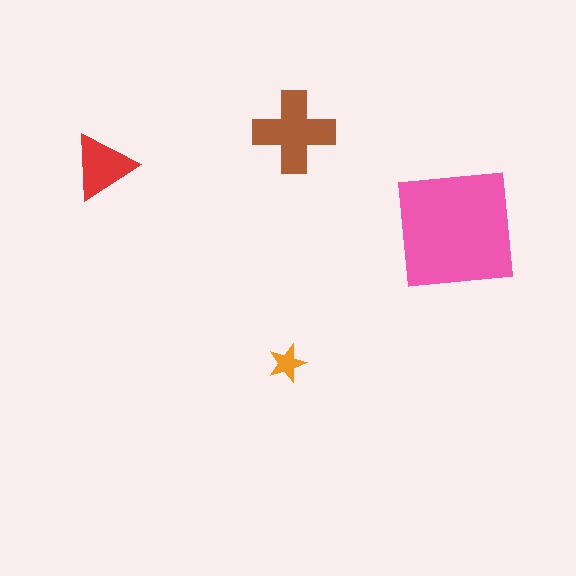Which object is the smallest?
The orange star.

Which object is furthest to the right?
The pink square is rightmost.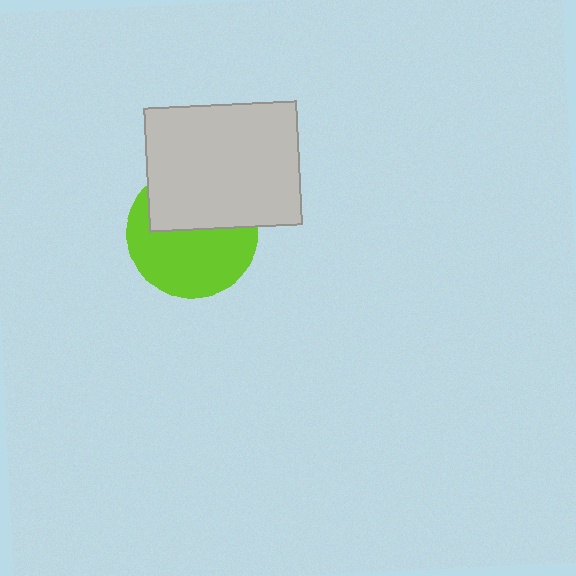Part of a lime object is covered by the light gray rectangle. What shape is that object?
It is a circle.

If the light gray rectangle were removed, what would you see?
You would see the complete lime circle.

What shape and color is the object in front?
The object in front is a light gray rectangle.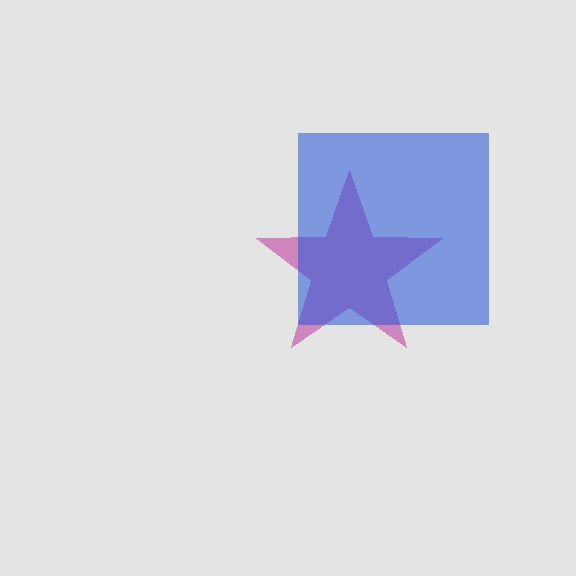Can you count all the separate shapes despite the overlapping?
Yes, there are 2 separate shapes.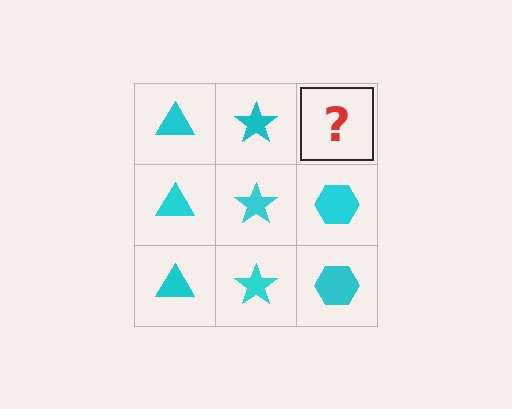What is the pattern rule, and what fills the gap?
The rule is that each column has a consistent shape. The gap should be filled with a cyan hexagon.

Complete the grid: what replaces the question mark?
The question mark should be replaced with a cyan hexagon.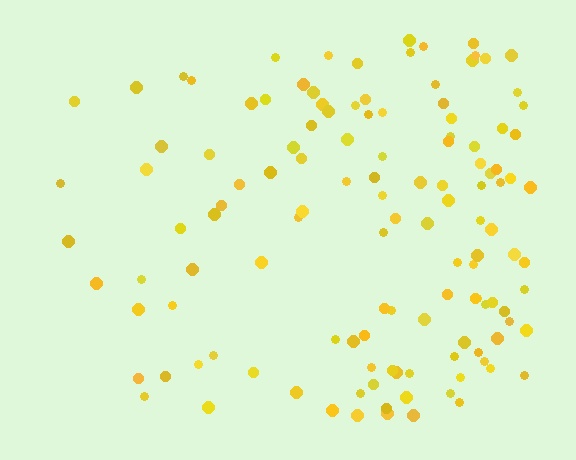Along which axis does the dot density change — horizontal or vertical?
Horizontal.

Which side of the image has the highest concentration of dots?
The right.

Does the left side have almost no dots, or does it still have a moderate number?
Still a moderate number, just noticeably fewer than the right.